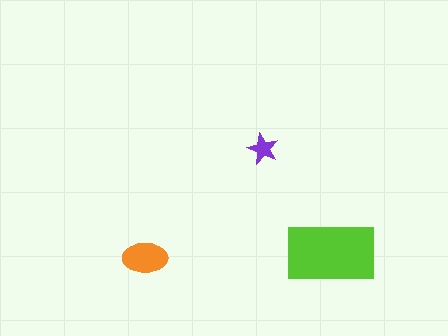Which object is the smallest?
The purple star.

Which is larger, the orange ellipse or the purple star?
The orange ellipse.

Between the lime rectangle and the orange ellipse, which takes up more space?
The lime rectangle.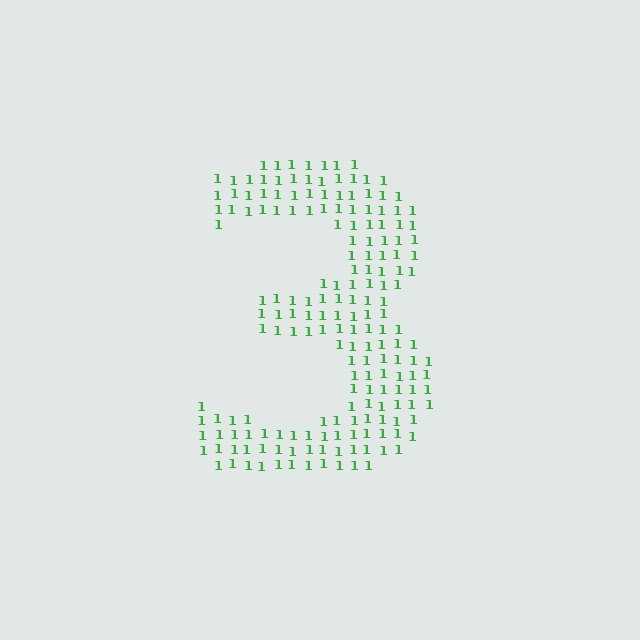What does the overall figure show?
The overall figure shows the digit 3.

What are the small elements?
The small elements are digit 1's.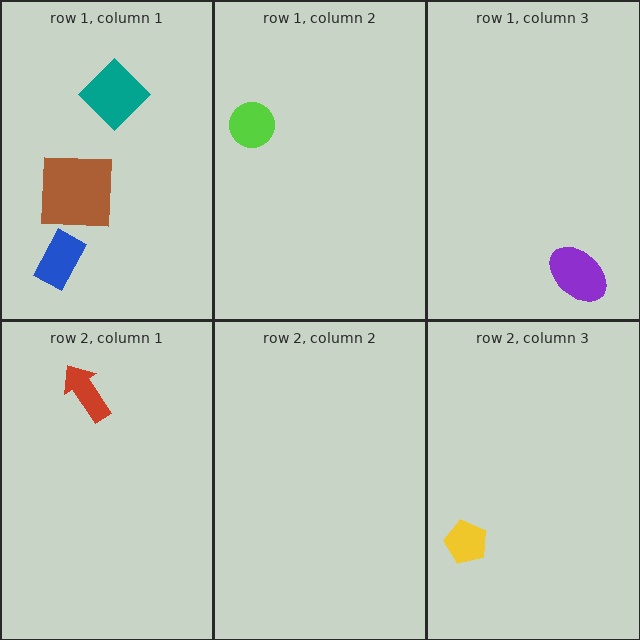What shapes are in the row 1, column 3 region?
The purple ellipse.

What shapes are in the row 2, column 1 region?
The red arrow.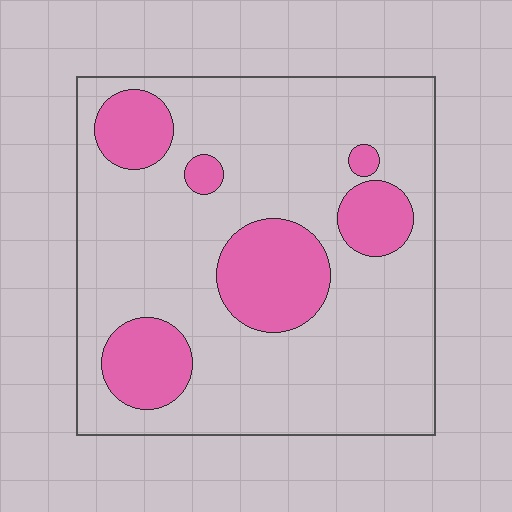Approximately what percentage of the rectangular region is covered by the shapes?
Approximately 20%.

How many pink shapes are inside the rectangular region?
6.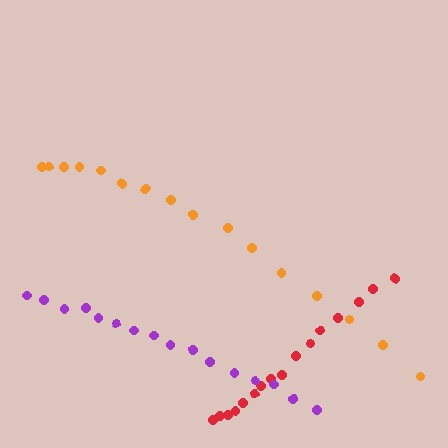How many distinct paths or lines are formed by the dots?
There are 3 distinct paths.